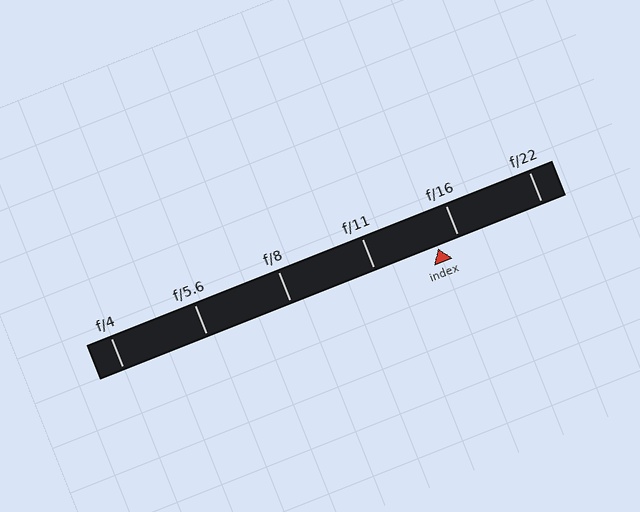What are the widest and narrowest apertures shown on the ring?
The widest aperture shown is f/4 and the narrowest is f/22.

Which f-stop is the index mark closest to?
The index mark is closest to f/16.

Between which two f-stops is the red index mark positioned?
The index mark is between f/11 and f/16.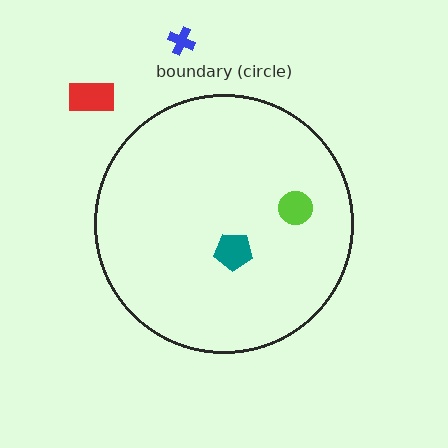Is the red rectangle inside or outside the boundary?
Outside.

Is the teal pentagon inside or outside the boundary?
Inside.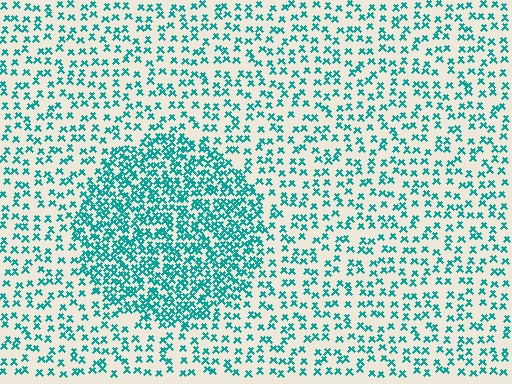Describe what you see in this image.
The image contains small teal elements arranged at two different densities. A circle-shaped region is visible where the elements are more densely packed than the surrounding area.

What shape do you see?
I see a circle.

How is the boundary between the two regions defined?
The boundary is defined by a change in element density (approximately 2.3x ratio). All elements are the same color, size, and shape.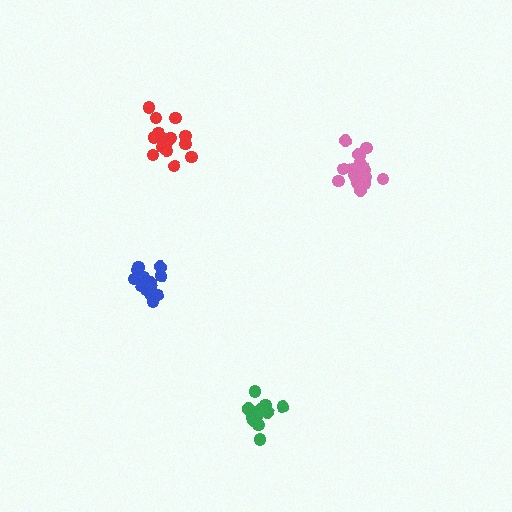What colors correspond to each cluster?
The clusters are colored: pink, red, green, blue.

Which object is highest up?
The red cluster is topmost.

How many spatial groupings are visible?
There are 4 spatial groupings.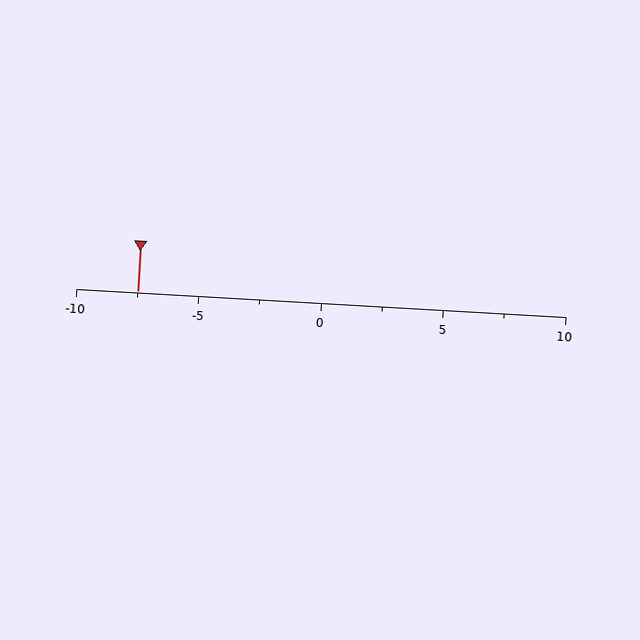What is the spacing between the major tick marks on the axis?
The major ticks are spaced 5 apart.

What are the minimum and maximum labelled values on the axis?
The axis runs from -10 to 10.